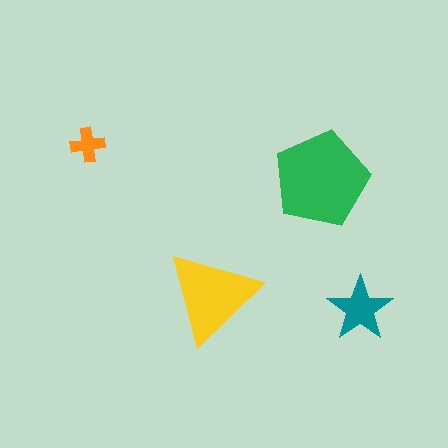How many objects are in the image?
There are 4 objects in the image.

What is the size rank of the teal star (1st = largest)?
3rd.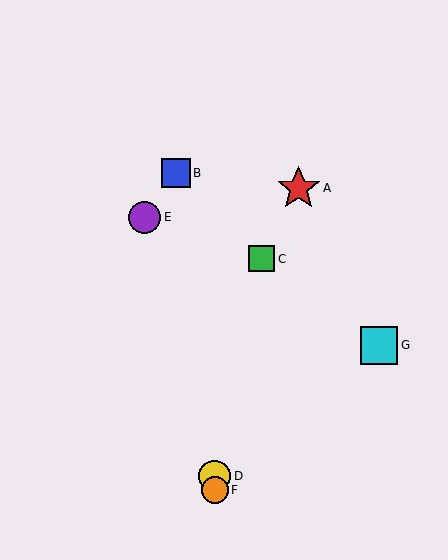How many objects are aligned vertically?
2 objects (D, F) are aligned vertically.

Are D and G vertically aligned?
No, D is at x≈215 and G is at x≈379.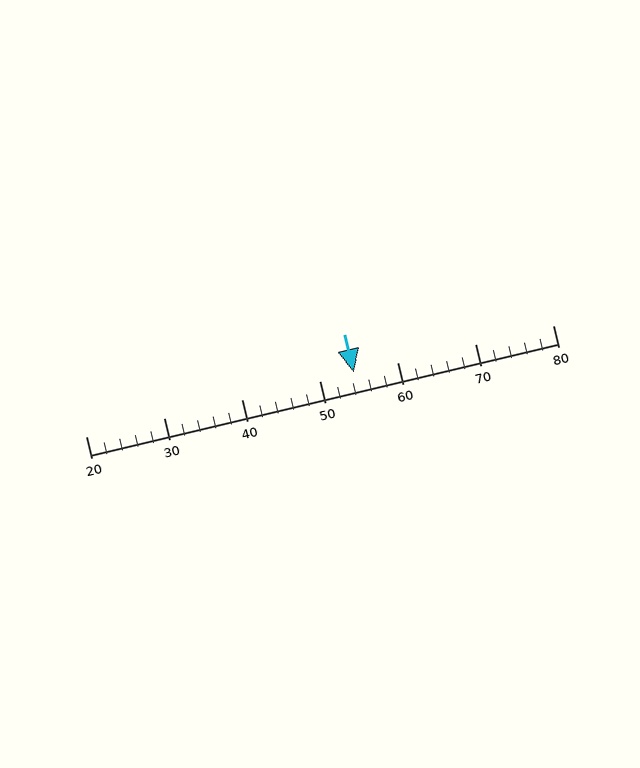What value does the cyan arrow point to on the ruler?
The cyan arrow points to approximately 54.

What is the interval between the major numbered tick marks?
The major tick marks are spaced 10 units apart.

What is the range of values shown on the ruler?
The ruler shows values from 20 to 80.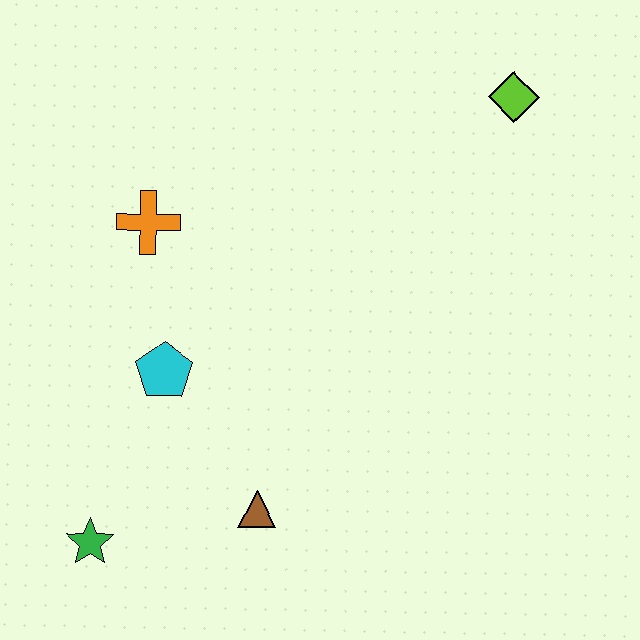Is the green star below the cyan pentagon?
Yes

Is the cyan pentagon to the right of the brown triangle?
No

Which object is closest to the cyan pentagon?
The orange cross is closest to the cyan pentagon.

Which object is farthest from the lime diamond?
The green star is farthest from the lime diamond.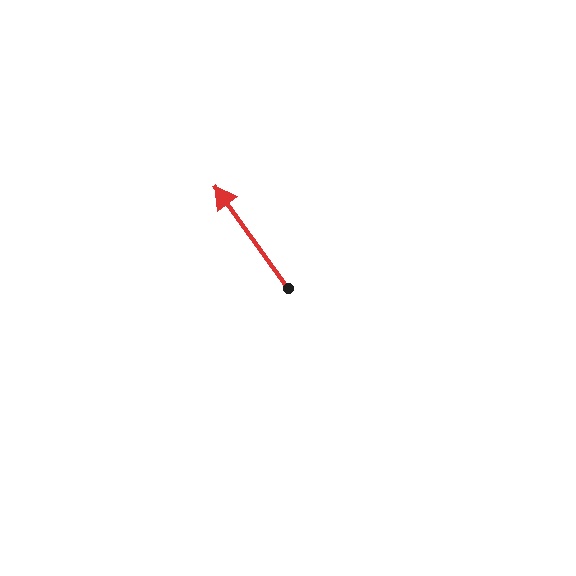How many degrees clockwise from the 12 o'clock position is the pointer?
Approximately 324 degrees.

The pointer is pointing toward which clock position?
Roughly 11 o'clock.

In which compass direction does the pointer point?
Northwest.